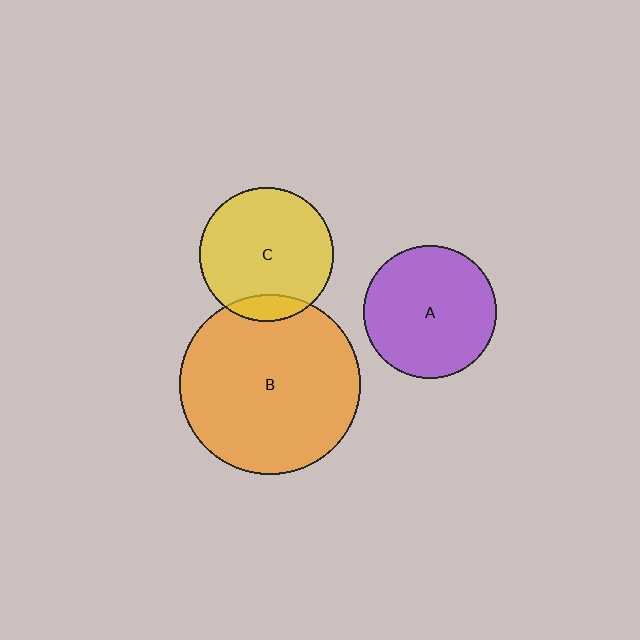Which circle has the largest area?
Circle B (orange).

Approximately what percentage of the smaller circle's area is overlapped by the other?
Approximately 10%.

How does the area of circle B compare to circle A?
Approximately 1.8 times.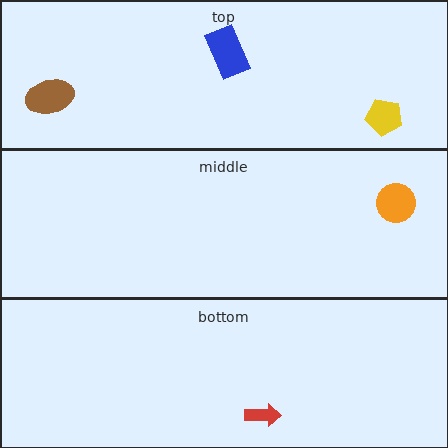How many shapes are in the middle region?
1.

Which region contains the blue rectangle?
The top region.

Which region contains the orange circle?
The middle region.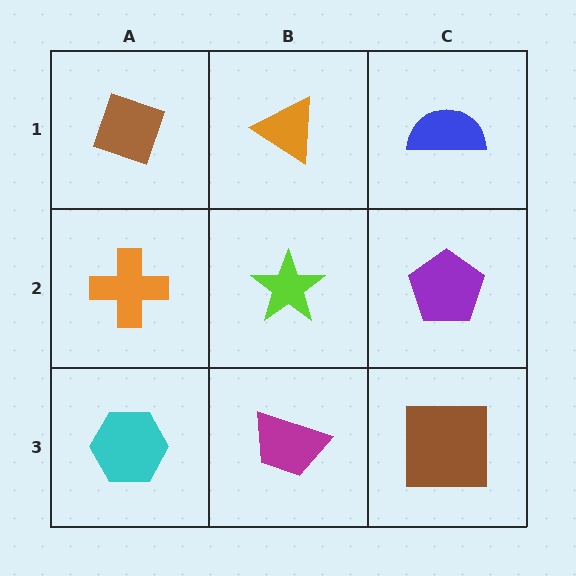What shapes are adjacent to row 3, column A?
An orange cross (row 2, column A), a magenta trapezoid (row 3, column B).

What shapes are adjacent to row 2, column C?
A blue semicircle (row 1, column C), a brown square (row 3, column C), a lime star (row 2, column B).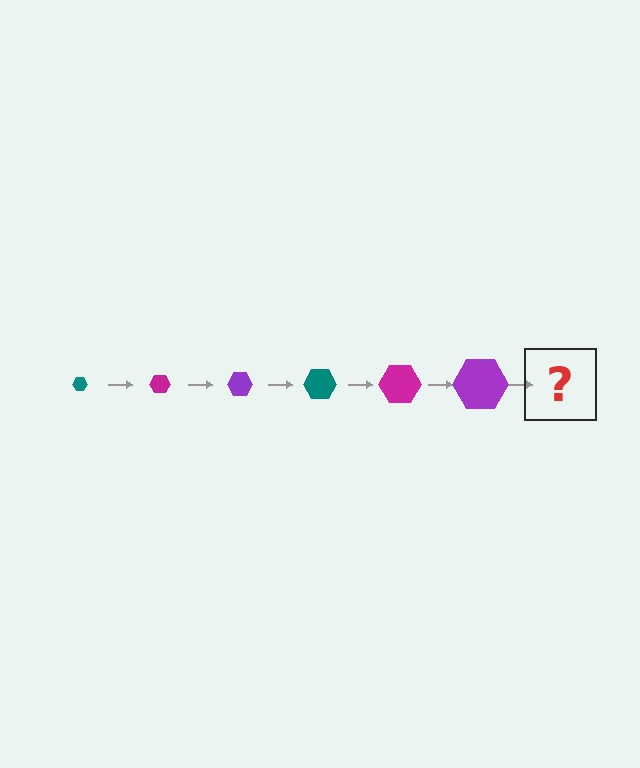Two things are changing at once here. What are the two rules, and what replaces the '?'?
The two rules are that the hexagon grows larger each step and the color cycles through teal, magenta, and purple. The '?' should be a teal hexagon, larger than the previous one.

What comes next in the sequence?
The next element should be a teal hexagon, larger than the previous one.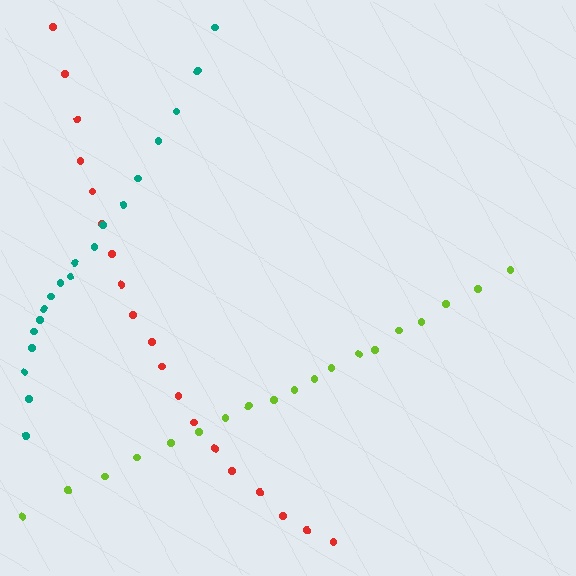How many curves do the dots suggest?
There are 3 distinct paths.